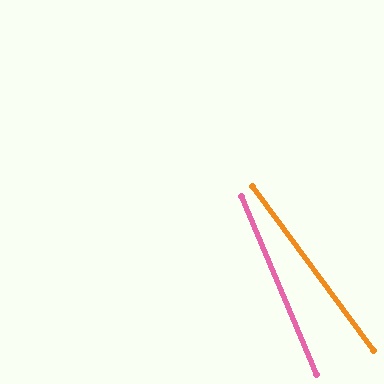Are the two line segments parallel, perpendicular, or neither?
Neither parallel nor perpendicular — they differ by about 14°.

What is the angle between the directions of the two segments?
Approximately 14 degrees.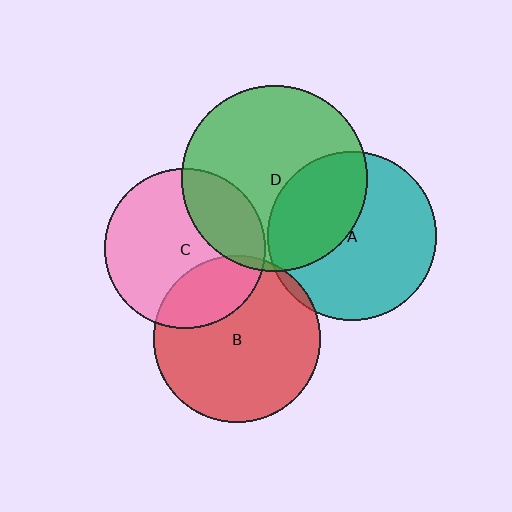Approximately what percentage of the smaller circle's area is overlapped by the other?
Approximately 5%.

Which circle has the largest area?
Circle D (green).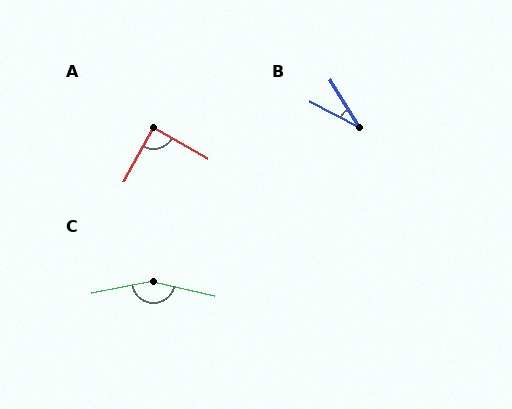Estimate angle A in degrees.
Approximately 89 degrees.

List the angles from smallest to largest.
B (31°), A (89°), C (157°).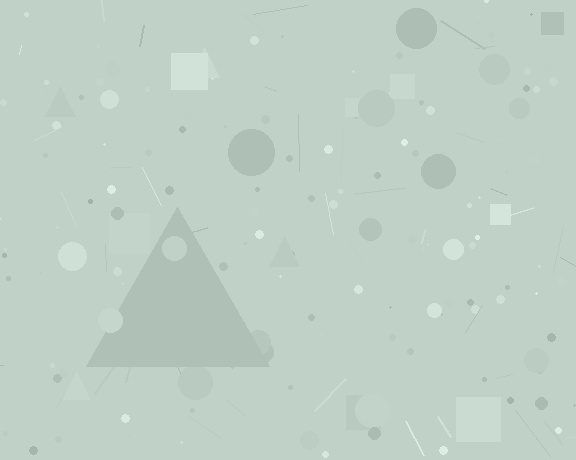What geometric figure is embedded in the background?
A triangle is embedded in the background.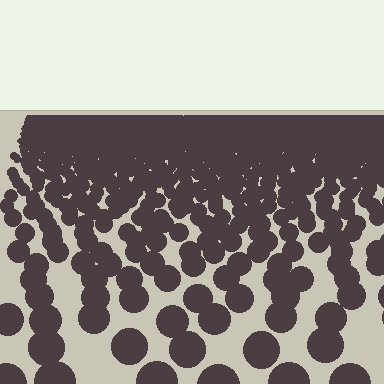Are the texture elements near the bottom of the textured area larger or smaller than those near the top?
Larger. Near the bottom, elements are closer to the viewer and appear at a bigger on-screen size.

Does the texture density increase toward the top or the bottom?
Density increases toward the top.